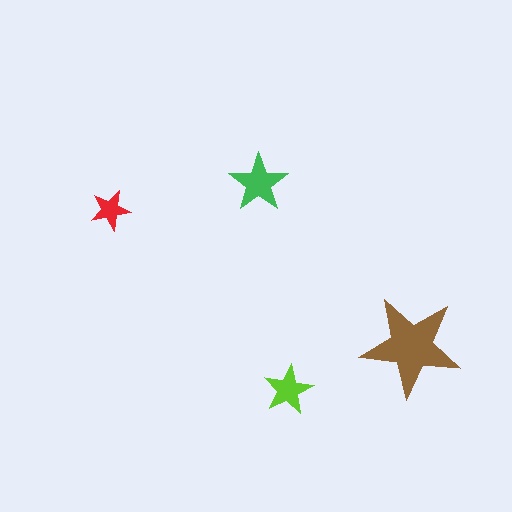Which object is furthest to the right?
The brown star is rightmost.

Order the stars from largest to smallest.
the brown one, the green one, the lime one, the red one.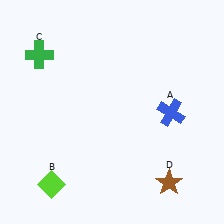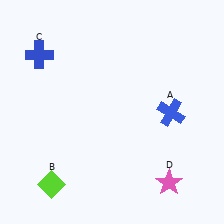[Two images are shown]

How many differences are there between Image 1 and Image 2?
There are 2 differences between the two images.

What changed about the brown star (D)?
In Image 1, D is brown. In Image 2, it changed to pink.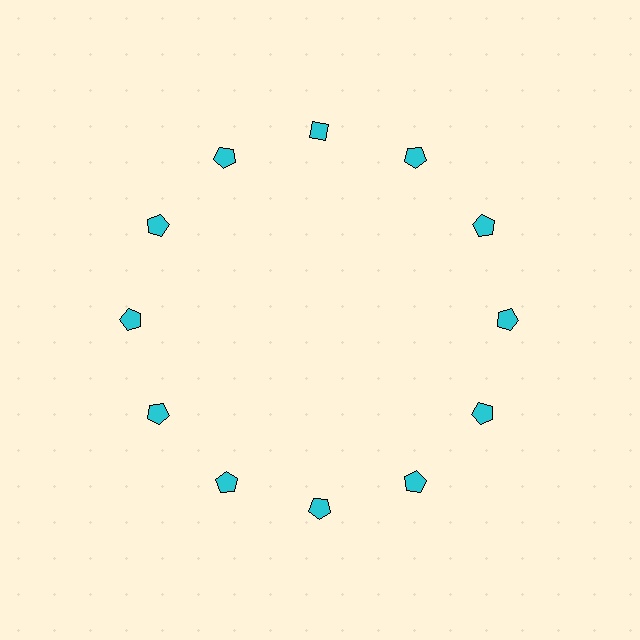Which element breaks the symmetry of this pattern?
The cyan diamond at roughly the 12 o'clock position breaks the symmetry. All other shapes are cyan pentagons.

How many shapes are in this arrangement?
There are 12 shapes arranged in a ring pattern.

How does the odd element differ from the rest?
It has a different shape: diamond instead of pentagon.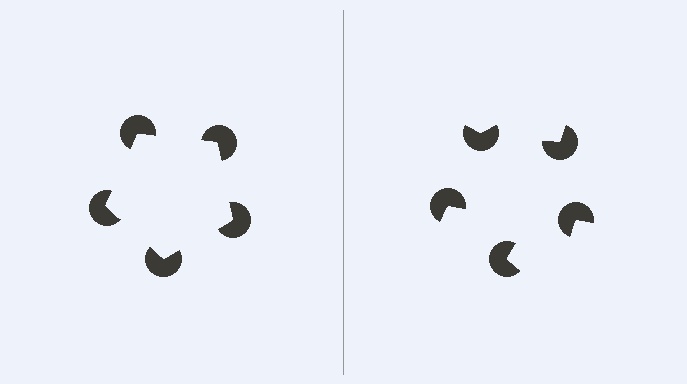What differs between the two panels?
The pac-man discs are positioned identically on both sides; only the wedge orientations differ. On the left they align to a pentagon; on the right they are misaligned.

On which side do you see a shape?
An illusory pentagon appears on the left side. On the right side the wedge cuts are rotated, so no coherent shape forms.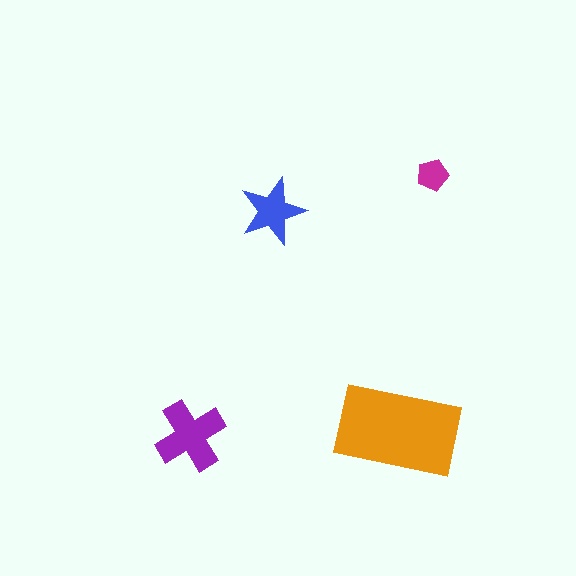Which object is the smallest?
The magenta pentagon.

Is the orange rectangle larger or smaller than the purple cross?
Larger.